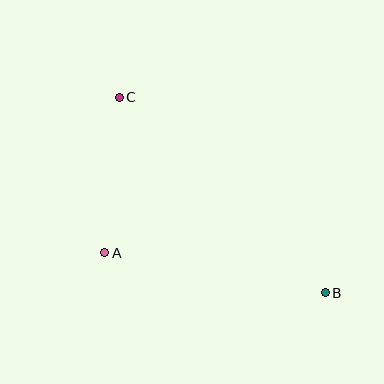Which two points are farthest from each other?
Points B and C are farthest from each other.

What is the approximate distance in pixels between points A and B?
The distance between A and B is approximately 224 pixels.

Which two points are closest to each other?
Points A and C are closest to each other.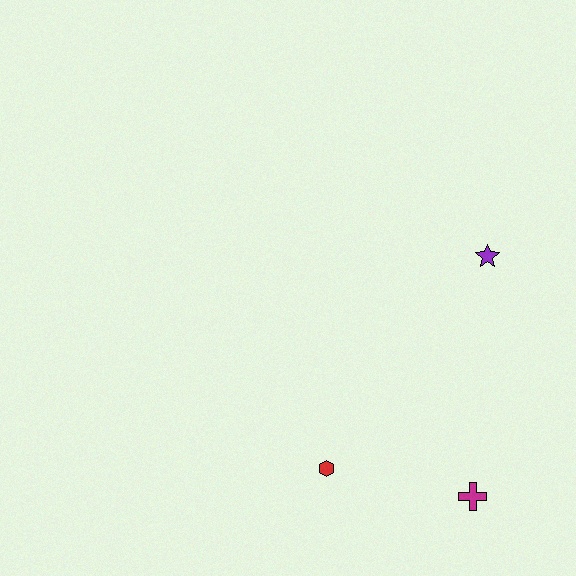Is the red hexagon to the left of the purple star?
Yes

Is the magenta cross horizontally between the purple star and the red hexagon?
Yes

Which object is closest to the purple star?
The magenta cross is closest to the purple star.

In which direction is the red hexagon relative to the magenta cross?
The red hexagon is to the left of the magenta cross.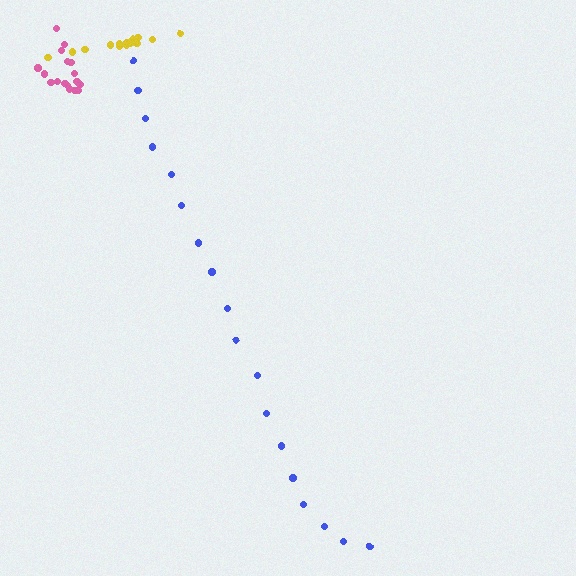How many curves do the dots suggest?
There are 3 distinct paths.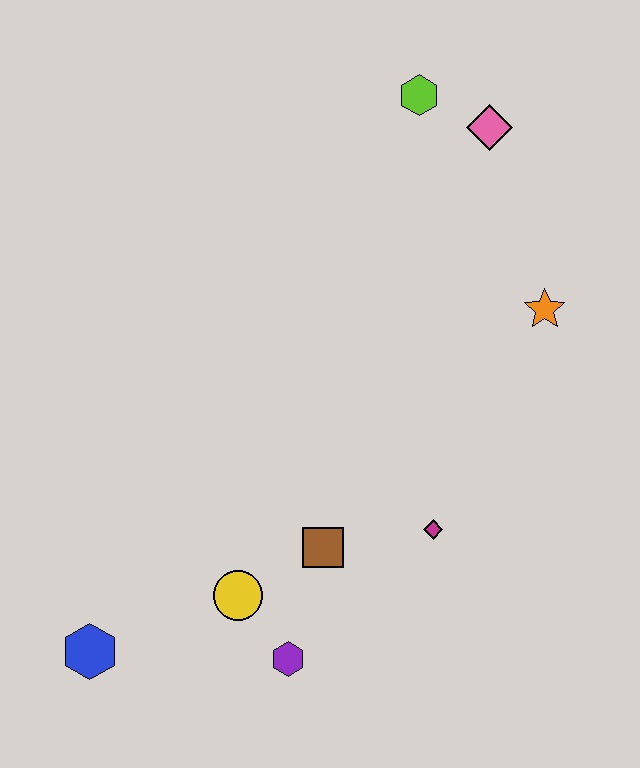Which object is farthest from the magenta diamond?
The lime hexagon is farthest from the magenta diamond.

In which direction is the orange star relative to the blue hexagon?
The orange star is to the right of the blue hexagon.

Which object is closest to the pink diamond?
The lime hexagon is closest to the pink diamond.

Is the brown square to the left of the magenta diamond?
Yes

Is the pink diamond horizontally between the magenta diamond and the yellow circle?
No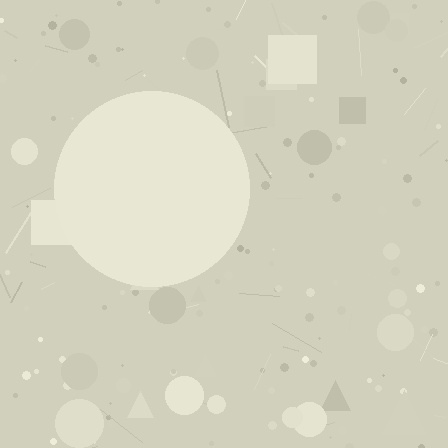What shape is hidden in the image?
A circle is hidden in the image.